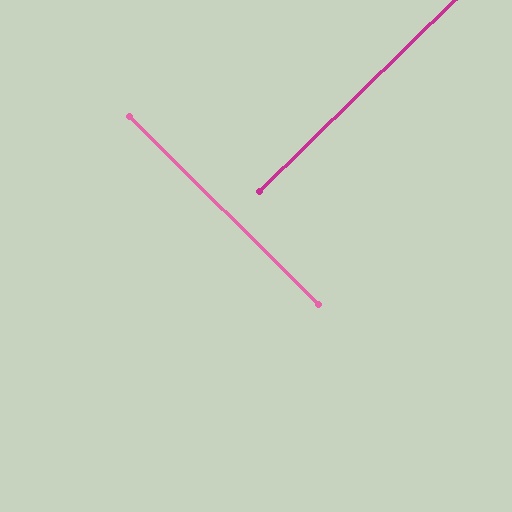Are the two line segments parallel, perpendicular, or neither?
Perpendicular — they meet at approximately 89°.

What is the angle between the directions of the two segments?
Approximately 89 degrees.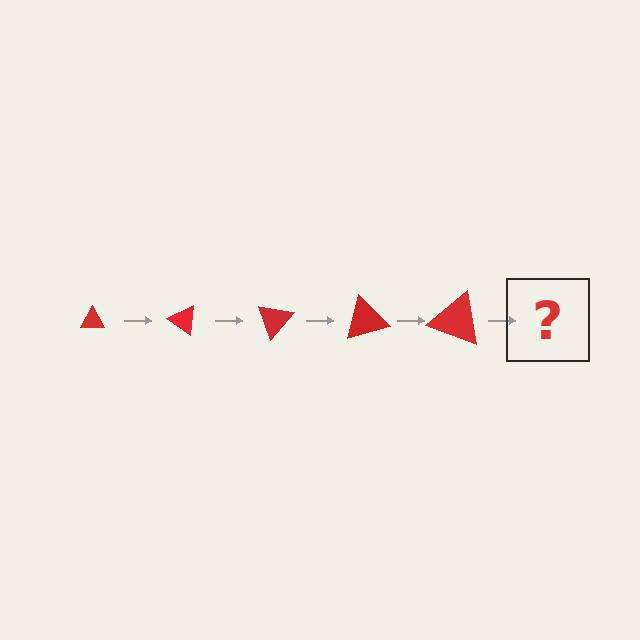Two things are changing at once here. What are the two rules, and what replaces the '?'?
The two rules are that the triangle grows larger each step and it rotates 35 degrees each step. The '?' should be a triangle, larger than the previous one and rotated 175 degrees from the start.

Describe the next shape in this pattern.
It should be a triangle, larger than the previous one and rotated 175 degrees from the start.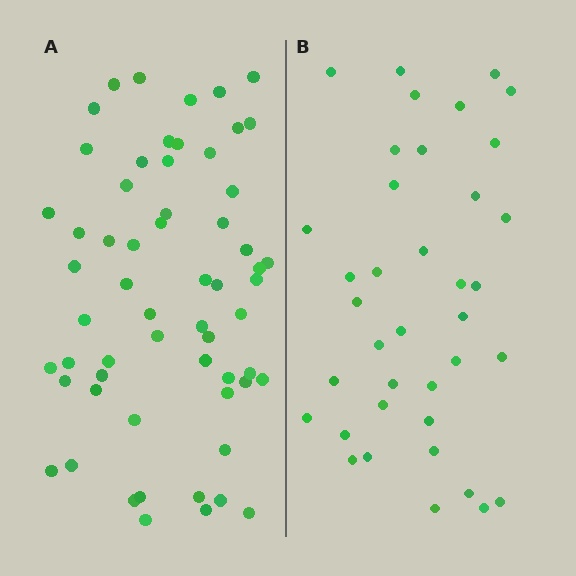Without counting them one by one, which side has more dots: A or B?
Region A (the left region) has more dots.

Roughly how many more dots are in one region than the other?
Region A has approximately 20 more dots than region B.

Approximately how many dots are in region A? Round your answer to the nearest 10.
About 60 dots.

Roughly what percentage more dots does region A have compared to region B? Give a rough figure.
About 60% more.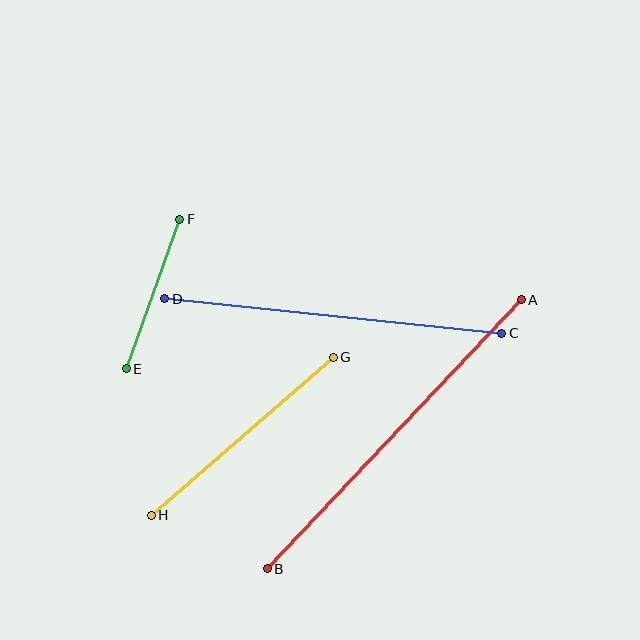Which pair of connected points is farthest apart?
Points A and B are farthest apart.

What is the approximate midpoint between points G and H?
The midpoint is at approximately (242, 436) pixels.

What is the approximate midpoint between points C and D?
The midpoint is at approximately (333, 316) pixels.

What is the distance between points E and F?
The distance is approximately 159 pixels.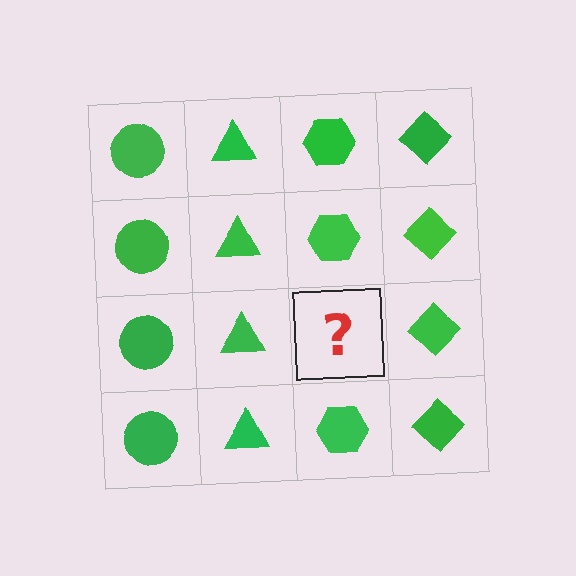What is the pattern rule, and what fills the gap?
The rule is that each column has a consistent shape. The gap should be filled with a green hexagon.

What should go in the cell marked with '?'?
The missing cell should contain a green hexagon.